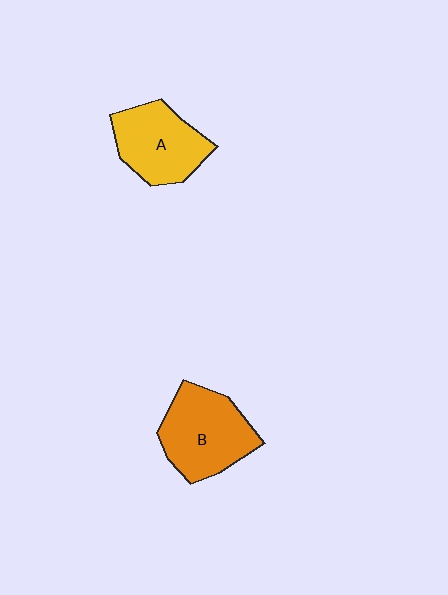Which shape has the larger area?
Shape B (orange).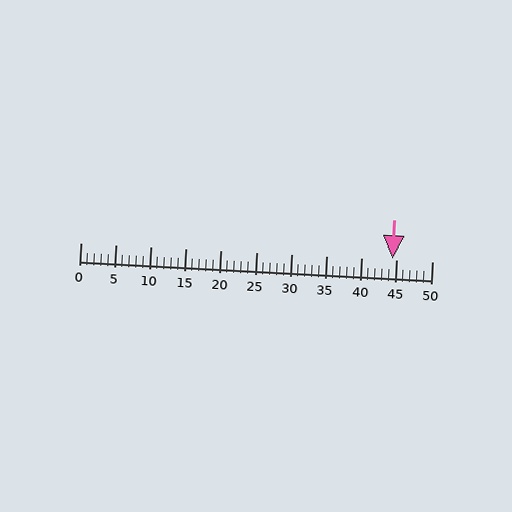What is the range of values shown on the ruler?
The ruler shows values from 0 to 50.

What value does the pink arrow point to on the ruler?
The pink arrow points to approximately 44.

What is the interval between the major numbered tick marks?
The major tick marks are spaced 5 units apart.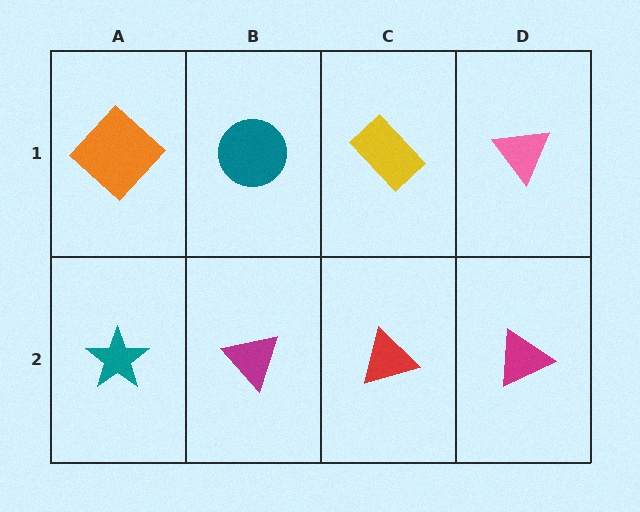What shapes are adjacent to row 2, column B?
A teal circle (row 1, column B), a teal star (row 2, column A), a red triangle (row 2, column C).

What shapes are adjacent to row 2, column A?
An orange diamond (row 1, column A), a magenta triangle (row 2, column B).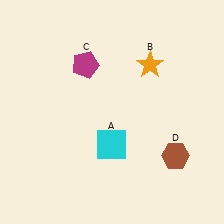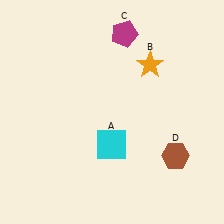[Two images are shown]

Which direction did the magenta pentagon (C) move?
The magenta pentagon (C) moved right.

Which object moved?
The magenta pentagon (C) moved right.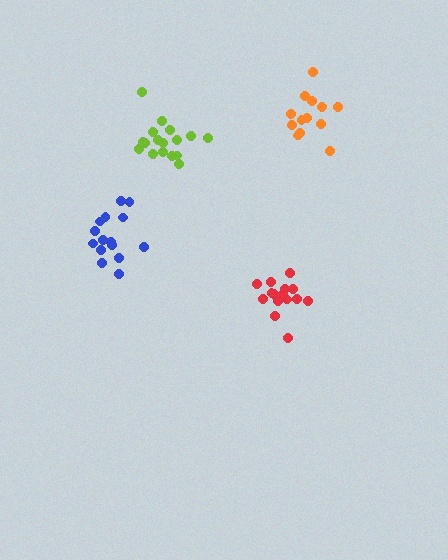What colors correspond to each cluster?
The clusters are colored: lime, red, blue, orange.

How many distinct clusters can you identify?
There are 4 distinct clusters.